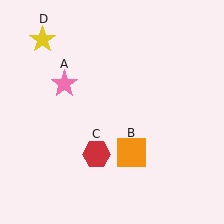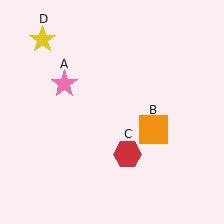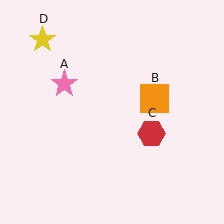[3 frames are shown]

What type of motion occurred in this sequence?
The orange square (object B), red hexagon (object C) rotated counterclockwise around the center of the scene.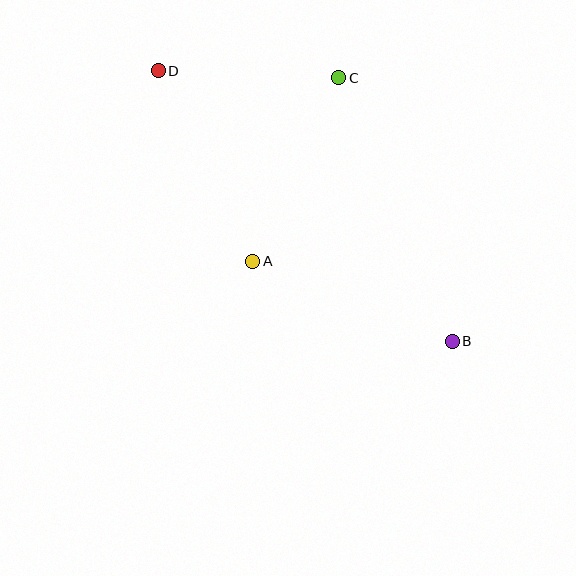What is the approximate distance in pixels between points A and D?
The distance between A and D is approximately 213 pixels.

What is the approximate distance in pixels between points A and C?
The distance between A and C is approximately 202 pixels.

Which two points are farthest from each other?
Points B and D are farthest from each other.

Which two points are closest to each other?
Points C and D are closest to each other.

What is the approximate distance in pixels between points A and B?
The distance between A and B is approximately 215 pixels.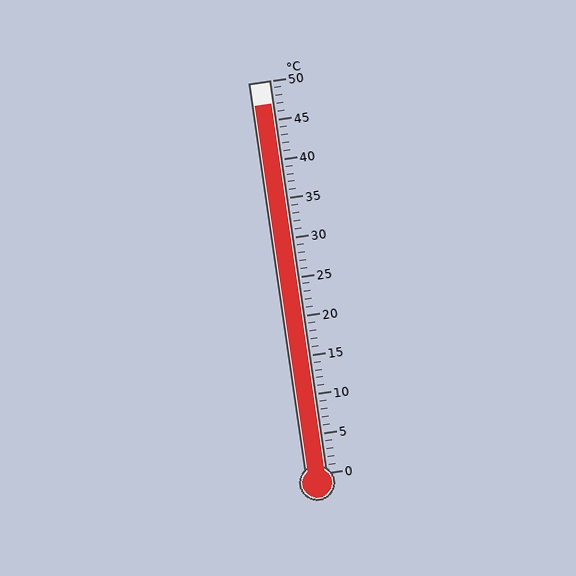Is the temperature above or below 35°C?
The temperature is above 35°C.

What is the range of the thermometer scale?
The thermometer scale ranges from 0°C to 50°C.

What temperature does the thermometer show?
The thermometer shows approximately 47°C.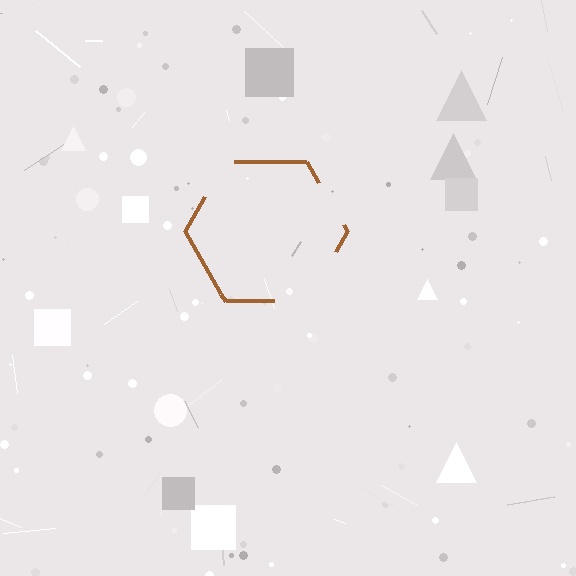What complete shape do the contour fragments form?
The contour fragments form a hexagon.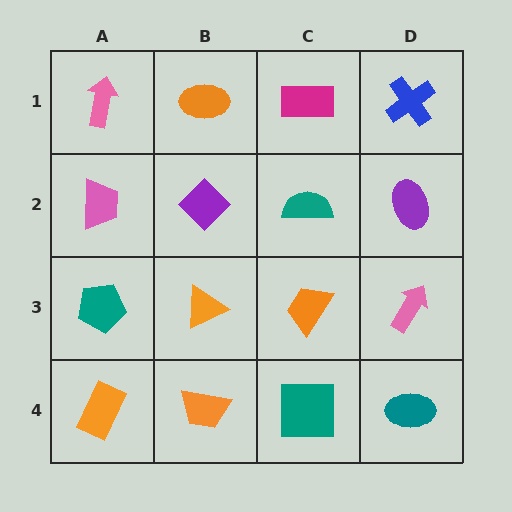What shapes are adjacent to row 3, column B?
A purple diamond (row 2, column B), an orange trapezoid (row 4, column B), a teal pentagon (row 3, column A), an orange trapezoid (row 3, column C).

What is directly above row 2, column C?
A magenta rectangle.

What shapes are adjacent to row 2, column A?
A pink arrow (row 1, column A), a teal pentagon (row 3, column A), a purple diamond (row 2, column B).